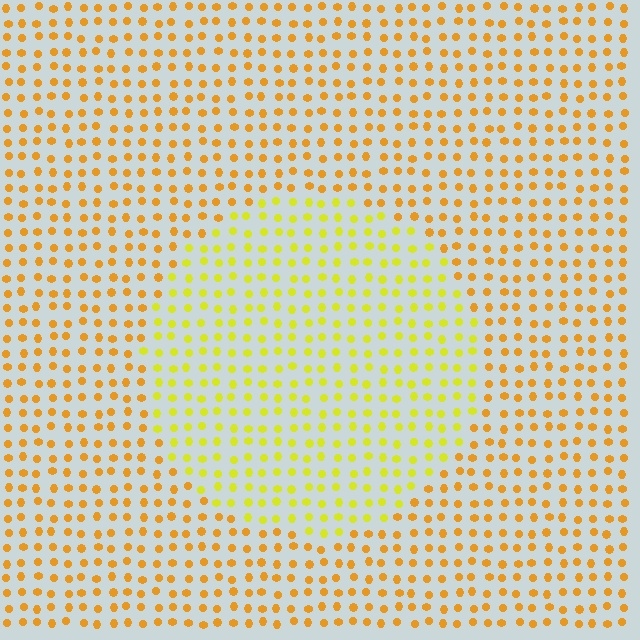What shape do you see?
I see a circle.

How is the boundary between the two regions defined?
The boundary is defined purely by a slight shift in hue (about 29 degrees). Spacing, size, and orientation are identical on both sides.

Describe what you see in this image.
The image is filled with small orange elements in a uniform arrangement. A circle-shaped region is visible where the elements are tinted to a slightly different hue, forming a subtle color boundary.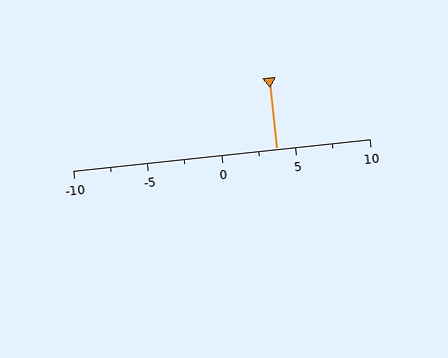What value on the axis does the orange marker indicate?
The marker indicates approximately 3.8.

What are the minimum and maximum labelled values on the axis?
The axis runs from -10 to 10.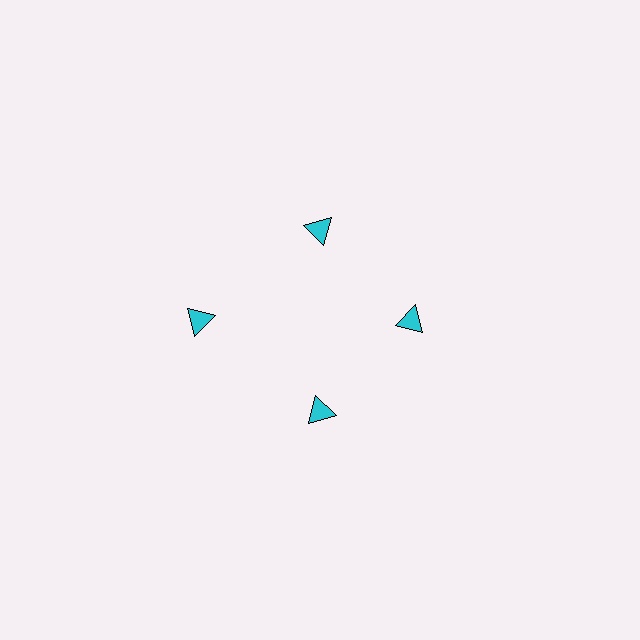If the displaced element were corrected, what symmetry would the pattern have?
It would have 4-fold rotational symmetry — the pattern would map onto itself every 90 degrees.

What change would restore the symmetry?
The symmetry would be restored by moving it inward, back onto the ring so that all 4 triangles sit at equal angles and equal distance from the center.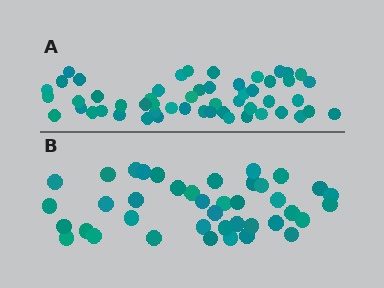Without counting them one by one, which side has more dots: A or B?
Region A (the top region) has more dots.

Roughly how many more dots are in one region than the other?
Region A has approximately 15 more dots than region B.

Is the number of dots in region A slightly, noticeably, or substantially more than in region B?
Region A has noticeably more, but not dramatically so. The ratio is roughly 1.3 to 1.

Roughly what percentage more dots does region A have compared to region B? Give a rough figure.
About 30% more.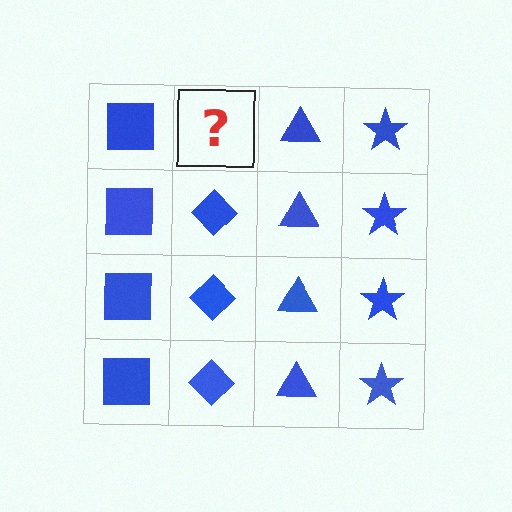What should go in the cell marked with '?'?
The missing cell should contain a blue diamond.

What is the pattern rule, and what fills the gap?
The rule is that each column has a consistent shape. The gap should be filled with a blue diamond.